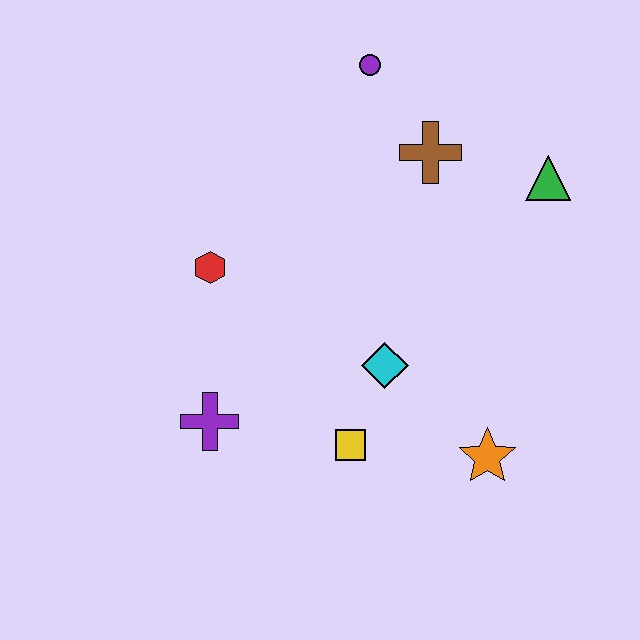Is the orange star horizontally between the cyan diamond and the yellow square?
No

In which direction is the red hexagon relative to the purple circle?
The red hexagon is below the purple circle.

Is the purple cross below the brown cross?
Yes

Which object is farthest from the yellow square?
The purple circle is farthest from the yellow square.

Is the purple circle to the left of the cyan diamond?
Yes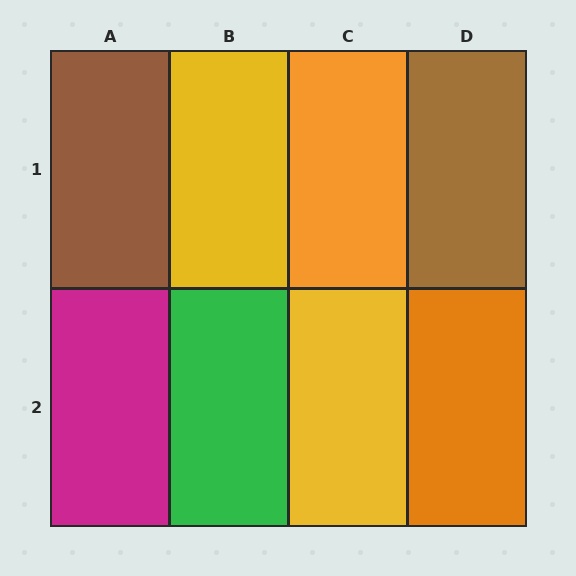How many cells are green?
1 cell is green.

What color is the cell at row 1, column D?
Brown.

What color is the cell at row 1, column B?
Yellow.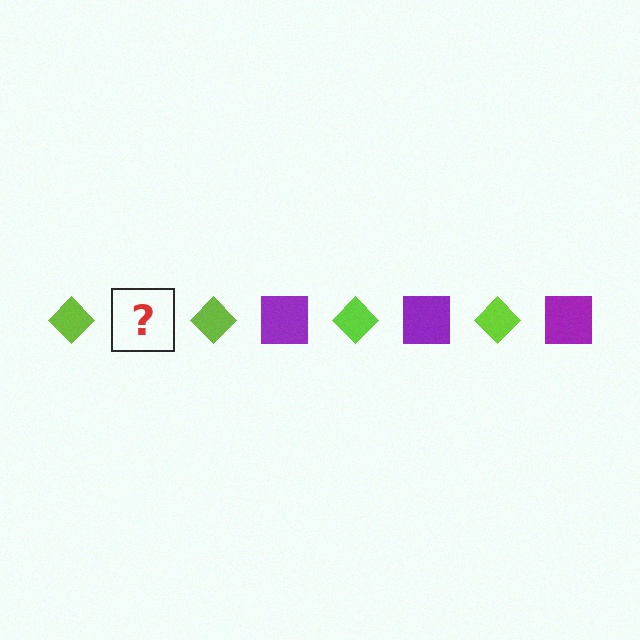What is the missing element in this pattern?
The missing element is a purple square.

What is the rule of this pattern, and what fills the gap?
The rule is that the pattern alternates between lime diamond and purple square. The gap should be filled with a purple square.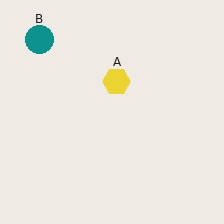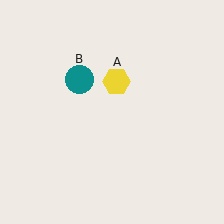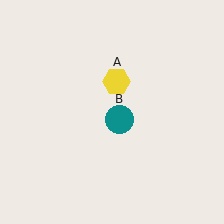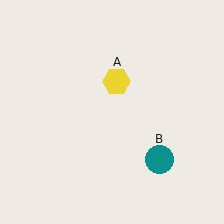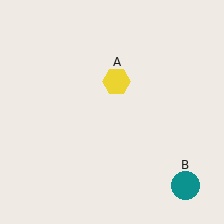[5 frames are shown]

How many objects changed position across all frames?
1 object changed position: teal circle (object B).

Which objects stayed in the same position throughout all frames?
Yellow hexagon (object A) remained stationary.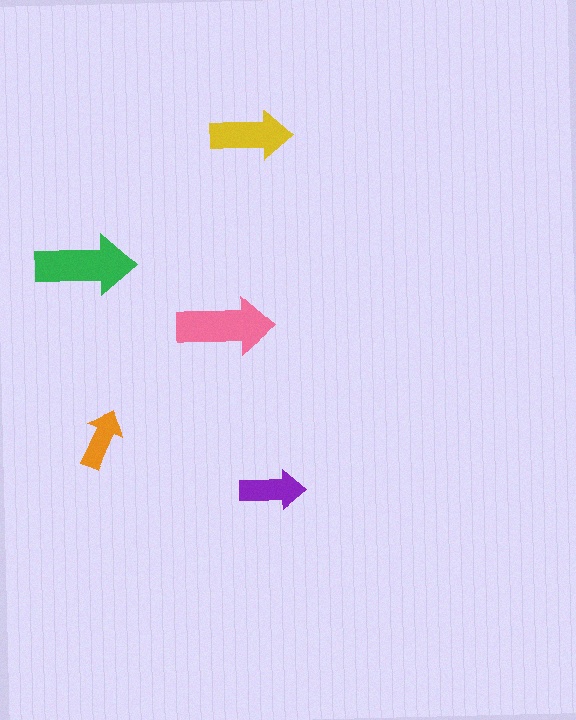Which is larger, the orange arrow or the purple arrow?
The purple one.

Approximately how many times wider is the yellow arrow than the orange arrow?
About 1.5 times wider.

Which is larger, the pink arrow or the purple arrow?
The pink one.